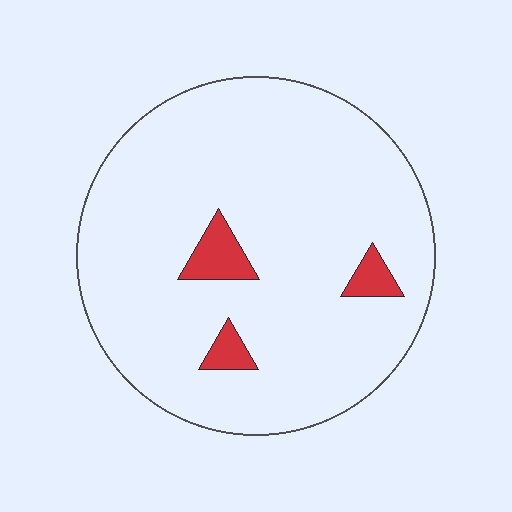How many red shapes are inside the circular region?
3.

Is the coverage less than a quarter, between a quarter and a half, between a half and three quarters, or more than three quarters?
Less than a quarter.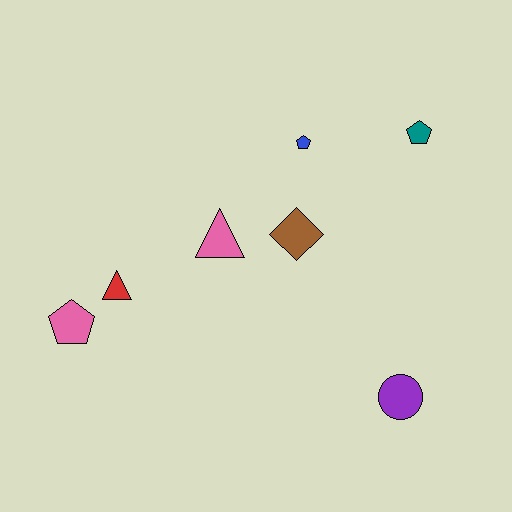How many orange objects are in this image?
There are no orange objects.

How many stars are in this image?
There are no stars.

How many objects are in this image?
There are 7 objects.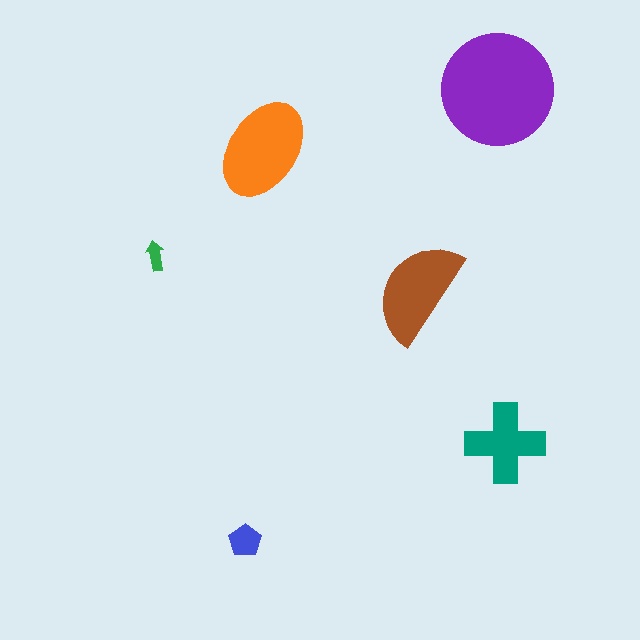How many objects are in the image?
There are 6 objects in the image.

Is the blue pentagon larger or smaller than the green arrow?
Larger.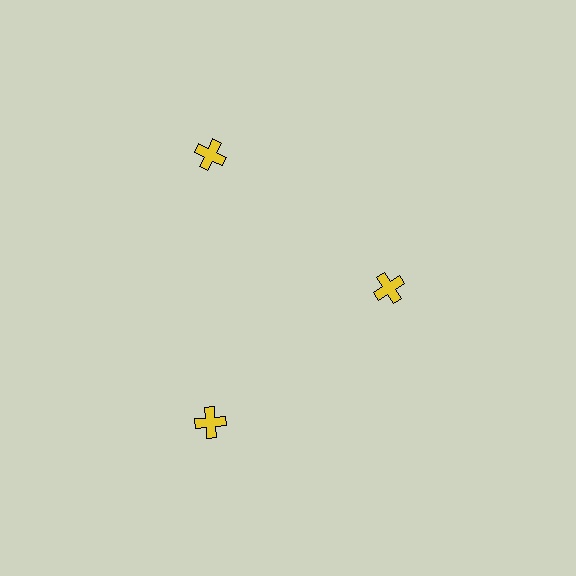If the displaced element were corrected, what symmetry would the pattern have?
It would have 3-fold rotational symmetry — the pattern would map onto itself every 120 degrees.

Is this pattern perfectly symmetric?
No. The 3 yellow crosses are arranged in a ring, but one element near the 3 o'clock position is pulled inward toward the center, breaking the 3-fold rotational symmetry.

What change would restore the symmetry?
The symmetry would be restored by moving it outward, back onto the ring so that all 3 crosses sit at equal angles and equal distance from the center.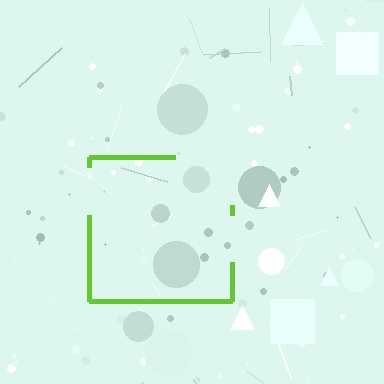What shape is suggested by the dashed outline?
The dashed outline suggests a square.